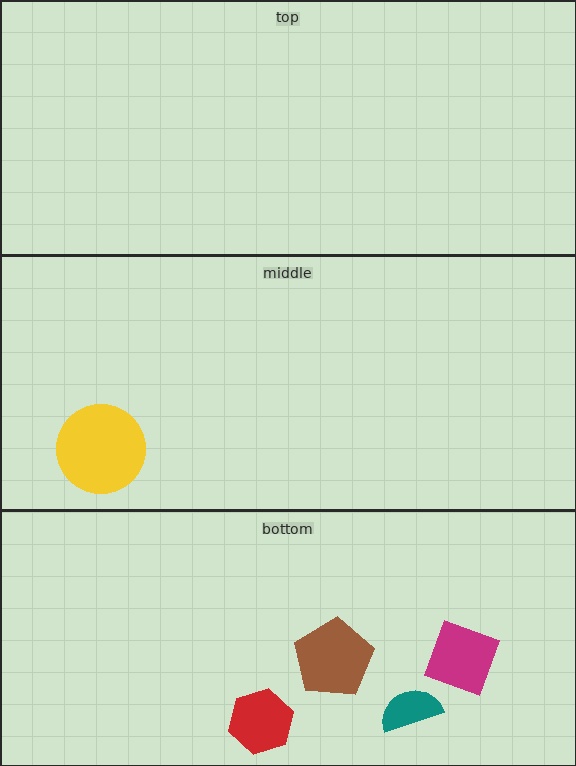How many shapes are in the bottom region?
4.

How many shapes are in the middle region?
1.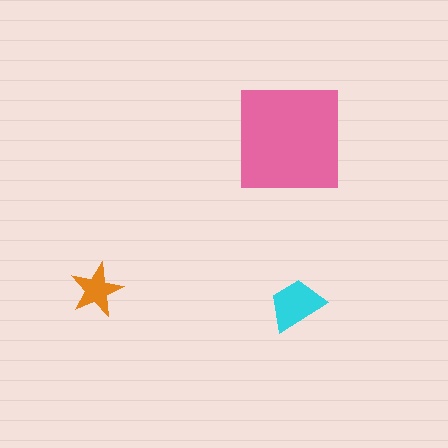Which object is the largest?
The pink square.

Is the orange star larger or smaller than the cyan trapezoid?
Smaller.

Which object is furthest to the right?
The cyan trapezoid is rightmost.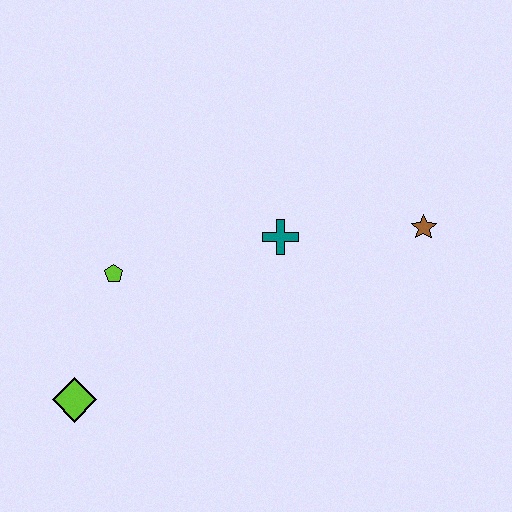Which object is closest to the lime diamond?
The lime pentagon is closest to the lime diamond.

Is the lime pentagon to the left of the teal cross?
Yes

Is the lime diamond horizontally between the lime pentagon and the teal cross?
No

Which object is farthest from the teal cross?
The lime diamond is farthest from the teal cross.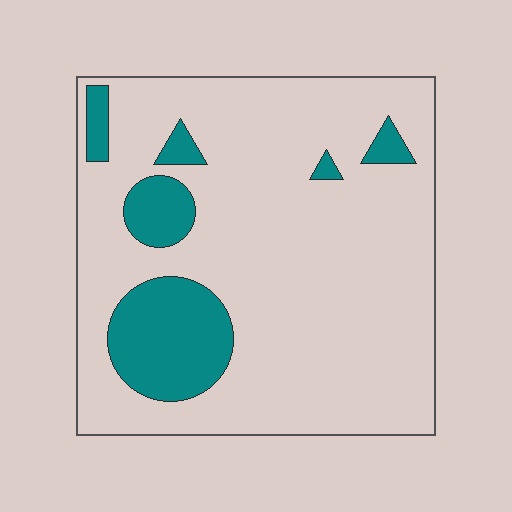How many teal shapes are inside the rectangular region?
6.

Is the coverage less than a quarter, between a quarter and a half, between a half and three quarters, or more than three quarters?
Less than a quarter.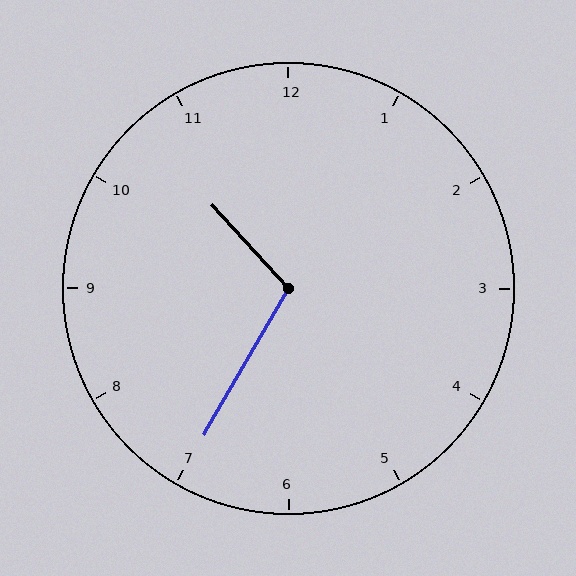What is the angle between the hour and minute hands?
Approximately 108 degrees.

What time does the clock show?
10:35.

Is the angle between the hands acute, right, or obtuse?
It is obtuse.